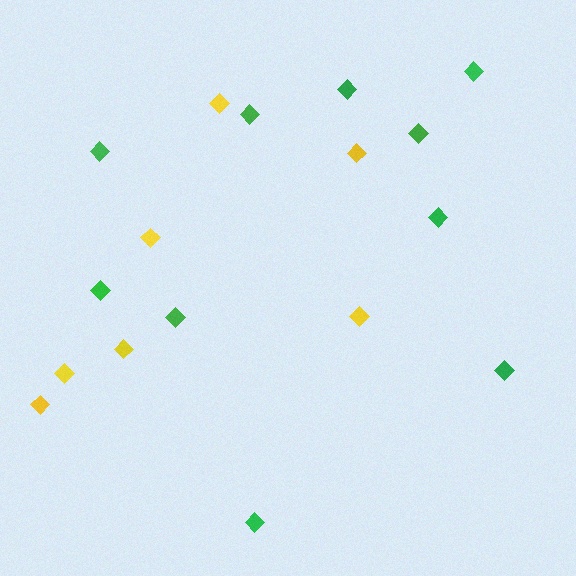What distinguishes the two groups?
There are 2 groups: one group of green diamonds (10) and one group of yellow diamonds (7).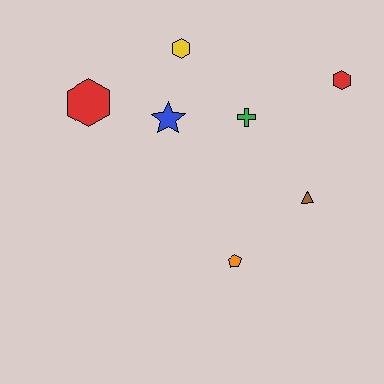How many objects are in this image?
There are 7 objects.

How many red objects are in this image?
There are 2 red objects.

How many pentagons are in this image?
There is 1 pentagon.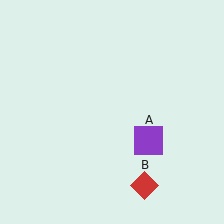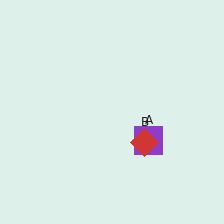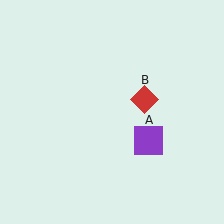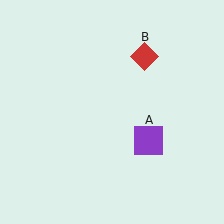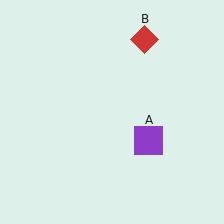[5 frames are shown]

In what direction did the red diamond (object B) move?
The red diamond (object B) moved up.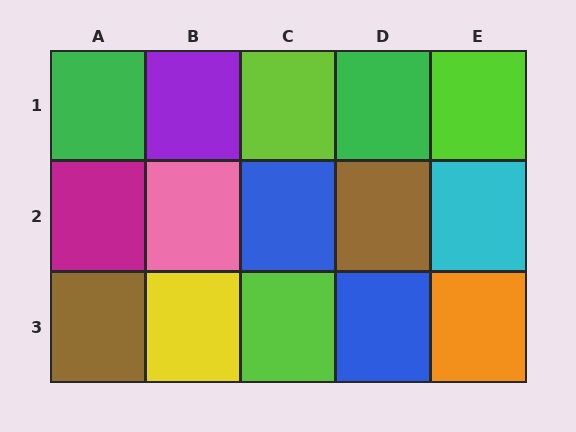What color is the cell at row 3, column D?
Blue.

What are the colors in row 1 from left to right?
Green, purple, lime, green, lime.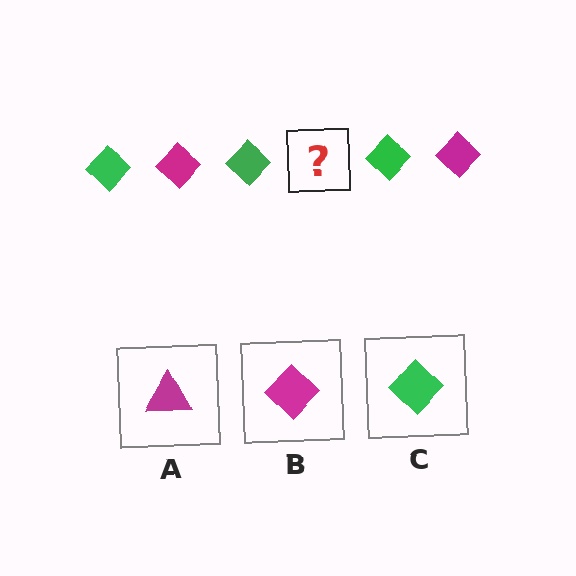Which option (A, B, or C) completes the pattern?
B.